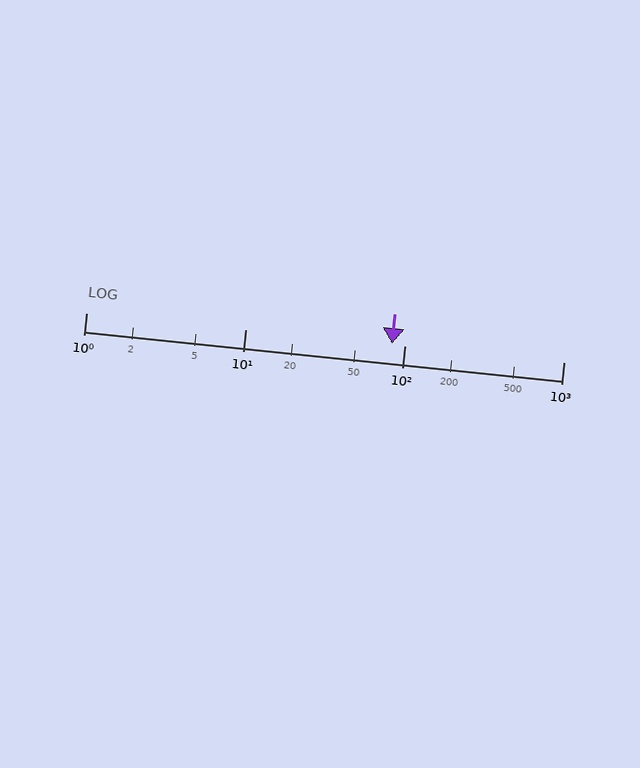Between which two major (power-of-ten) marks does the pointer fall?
The pointer is between 10 and 100.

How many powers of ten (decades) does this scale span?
The scale spans 3 decades, from 1 to 1000.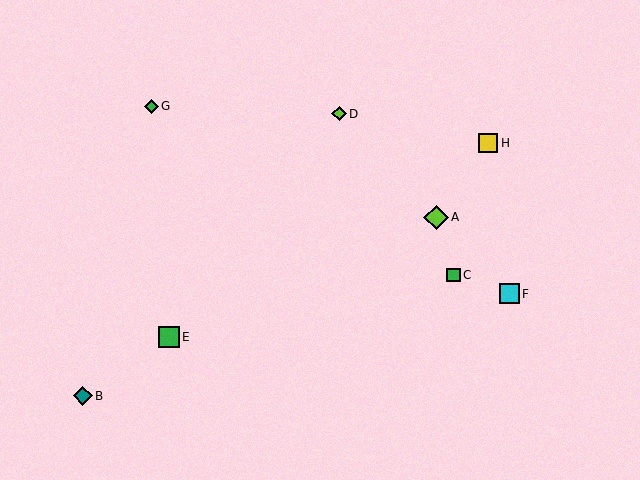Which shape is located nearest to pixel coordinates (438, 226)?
The lime diamond (labeled A) at (436, 217) is nearest to that location.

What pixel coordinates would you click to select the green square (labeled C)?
Click at (453, 275) to select the green square C.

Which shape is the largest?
The lime diamond (labeled A) is the largest.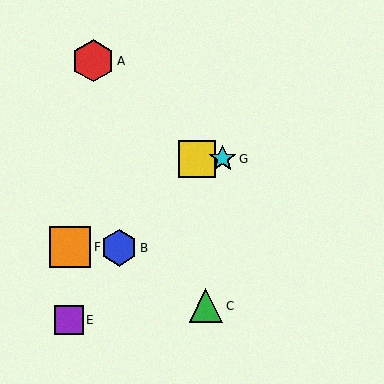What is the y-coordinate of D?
Object D is at y≈159.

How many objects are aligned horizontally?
2 objects (D, G) are aligned horizontally.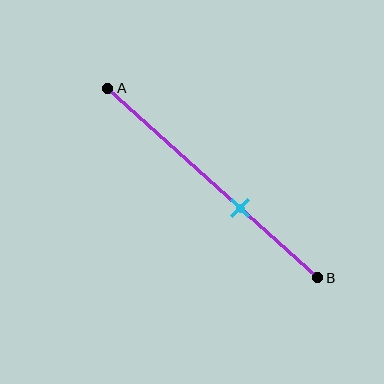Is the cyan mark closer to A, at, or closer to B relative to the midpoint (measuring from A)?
The cyan mark is closer to point B than the midpoint of segment AB.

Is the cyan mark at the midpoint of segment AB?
No, the mark is at about 65% from A, not at the 50% midpoint.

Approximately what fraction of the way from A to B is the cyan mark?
The cyan mark is approximately 65% of the way from A to B.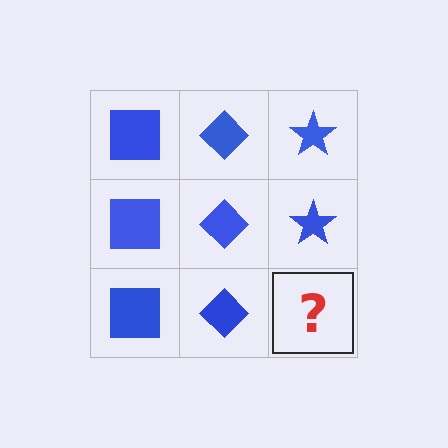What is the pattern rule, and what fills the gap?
The rule is that each column has a consistent shape. The gap should be filled with a blue star.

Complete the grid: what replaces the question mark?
The question mark should be replaced with a blue star.